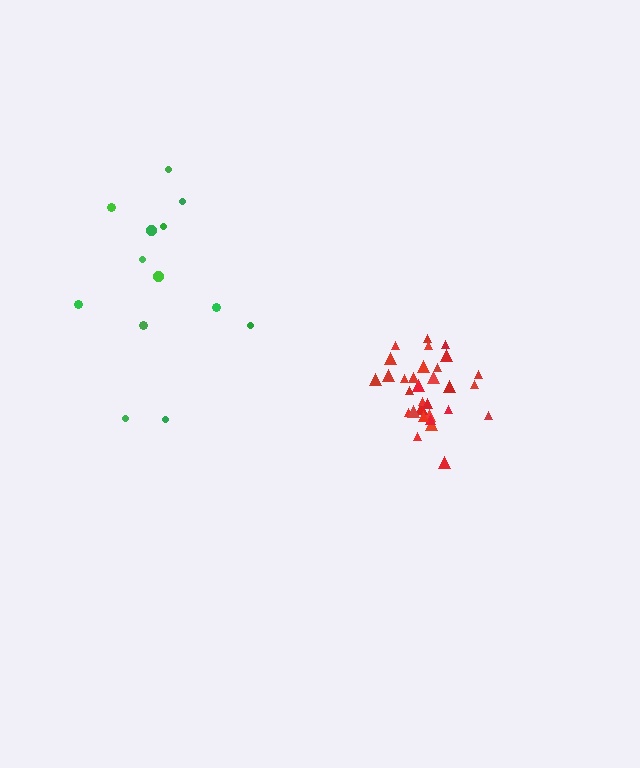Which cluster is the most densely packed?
Red.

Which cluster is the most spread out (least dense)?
Green.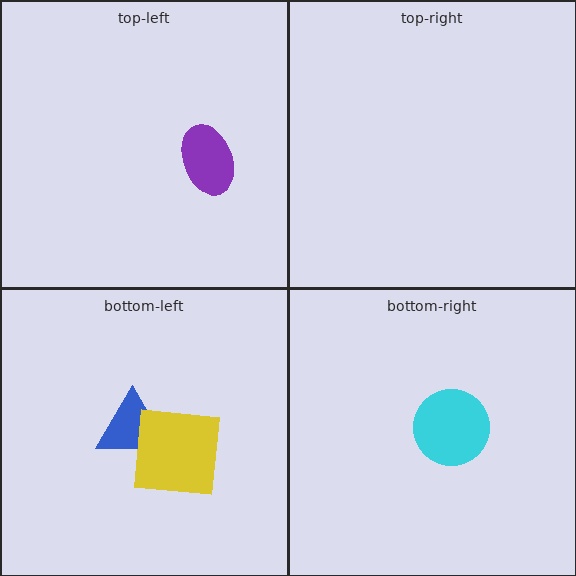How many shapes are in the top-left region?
1.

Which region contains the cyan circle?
The bottom-right region.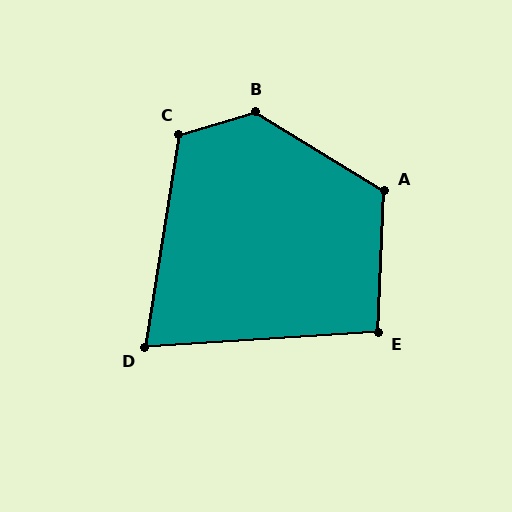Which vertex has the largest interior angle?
B, at approximately 132 degrees.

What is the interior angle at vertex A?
Approximately 119 degrees (obtuse).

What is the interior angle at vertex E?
Approximately 96 degrees (obtuse).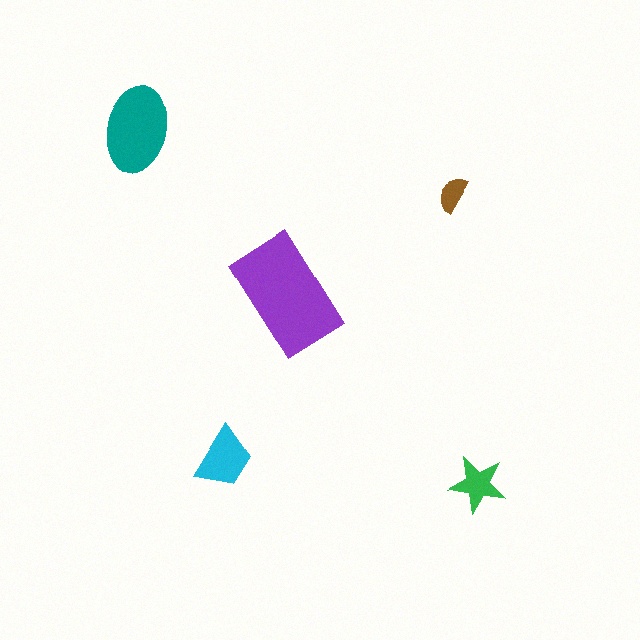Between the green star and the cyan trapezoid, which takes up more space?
The cyan trapezoid.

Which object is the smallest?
The brown semicircle.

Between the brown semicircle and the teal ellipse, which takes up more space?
The teal ellipse.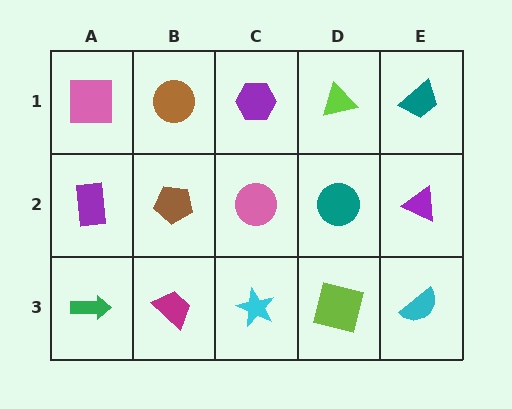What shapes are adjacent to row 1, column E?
A purple triangle (row 2, column E), a lime triangle (row 1, column D).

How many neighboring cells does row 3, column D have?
3.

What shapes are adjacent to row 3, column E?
A purple triangle (row 2, column E), a lime square (row 3, column D).